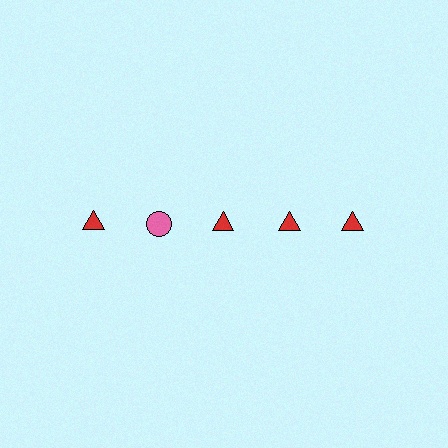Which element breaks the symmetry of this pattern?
The pink circle in the top row, second from left column breaks the symmetry. All other shapes are red triangles.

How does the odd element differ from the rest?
It differs in both color (pink instead of red) and shape (circle instead of triangle).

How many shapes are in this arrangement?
There are 5 shapes arranged in a grid pattern.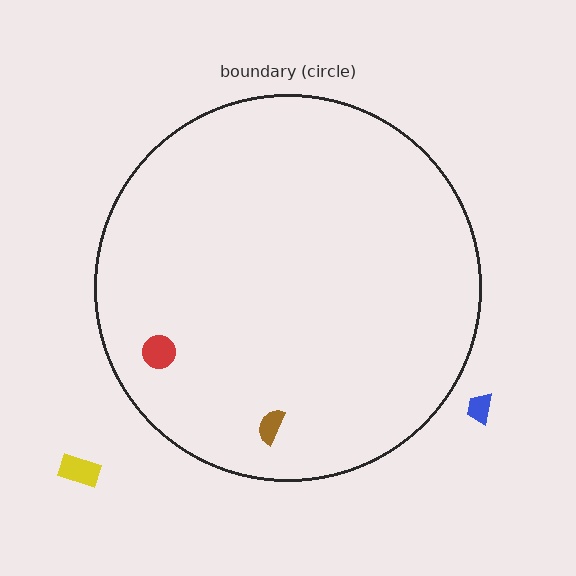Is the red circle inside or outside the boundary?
Inside.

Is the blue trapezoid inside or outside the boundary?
Outside.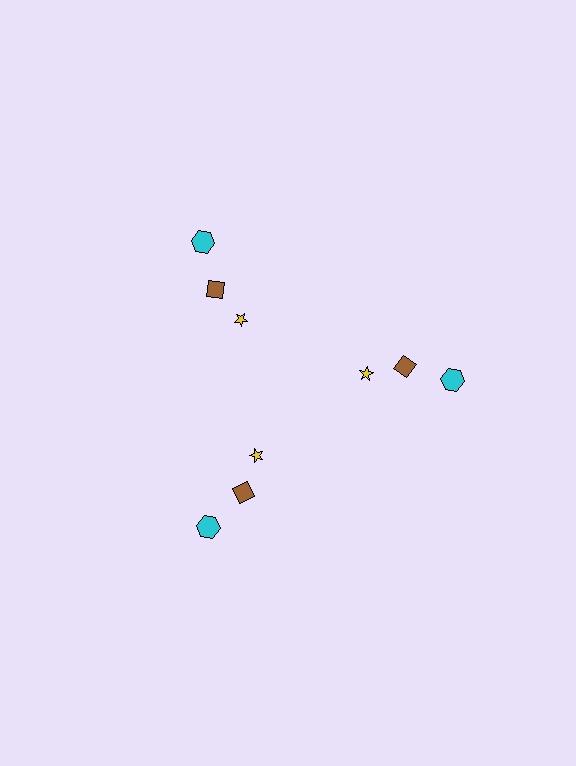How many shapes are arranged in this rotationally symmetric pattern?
There are 9 shapes, arranged in 3 groups of 3.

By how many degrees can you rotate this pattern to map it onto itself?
The pattern maps onto itself every 120 degrees of rotation.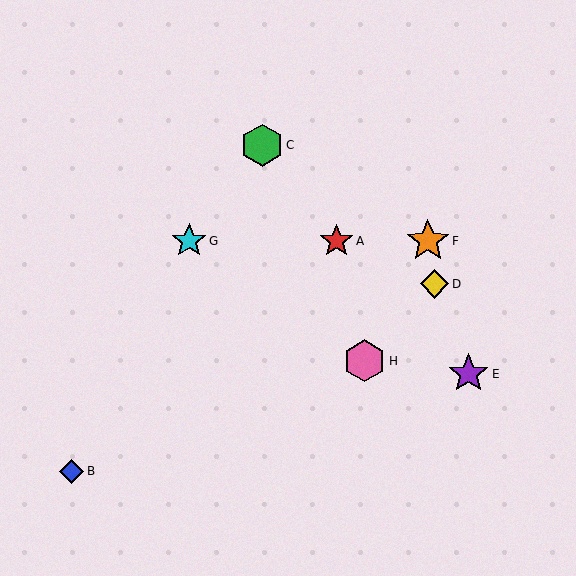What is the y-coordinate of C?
Object C is at y≈145.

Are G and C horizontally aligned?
No, G is at y≈241 and C is at y≈145.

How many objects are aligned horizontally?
3 objects (A, F, G) are aligned horizontally.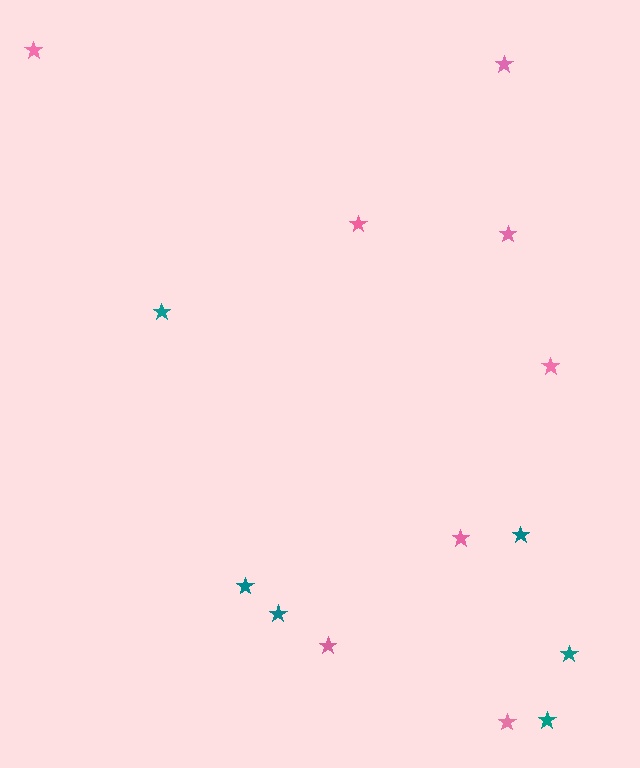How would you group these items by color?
There are 2 groups: one group of pink stars (8) and one group of teal stars (6).